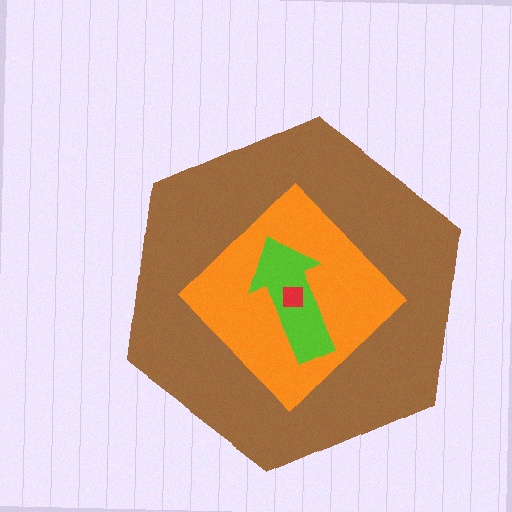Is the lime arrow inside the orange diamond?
Yes.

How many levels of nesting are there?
4.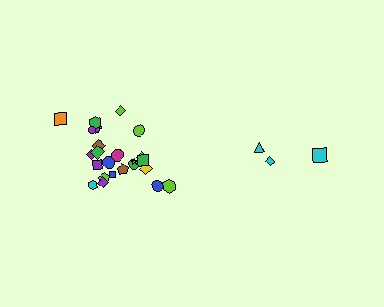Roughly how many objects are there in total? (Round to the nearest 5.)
Roughly 30 objects in total.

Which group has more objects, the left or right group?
The left group.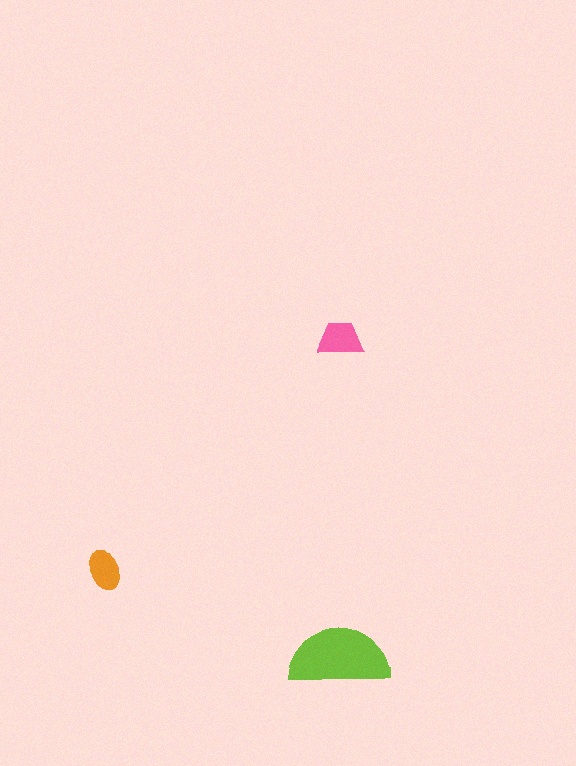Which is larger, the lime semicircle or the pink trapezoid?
The lime semicircle.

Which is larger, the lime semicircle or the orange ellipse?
The lime semicircle.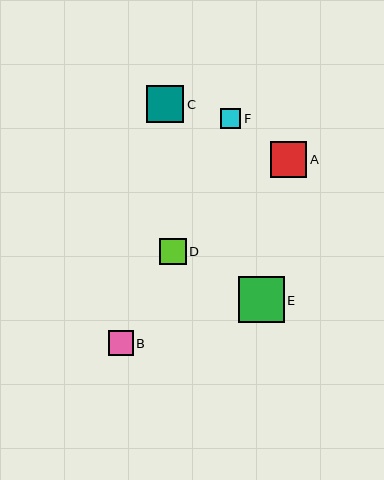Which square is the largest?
Square E is the largest with a size of approximately 46 pixels.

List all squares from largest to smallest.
From largest to smallest: E, C, A, D, B, F.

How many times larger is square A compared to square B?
Square A is approximately 1.5 times the size of square B.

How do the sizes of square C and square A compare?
Square C and square A are approximately the same size.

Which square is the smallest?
Square F is the smallest with a size of approximately 20 pixels.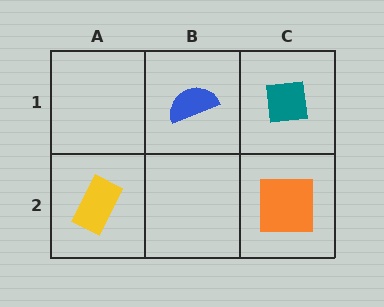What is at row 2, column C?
An orange square.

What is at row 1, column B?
A blue semicircle.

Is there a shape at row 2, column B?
No, that cell is empty.